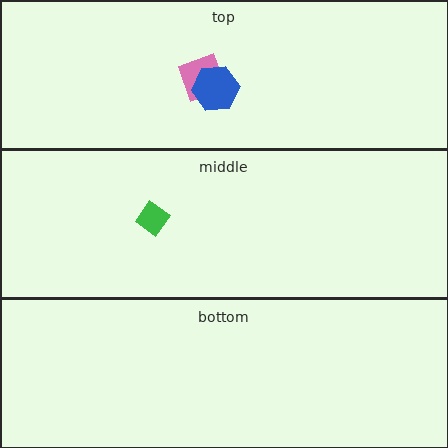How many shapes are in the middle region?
1.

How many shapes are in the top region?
2.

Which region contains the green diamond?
The middle region.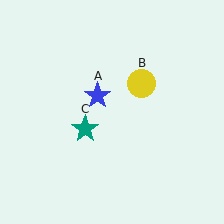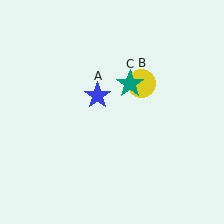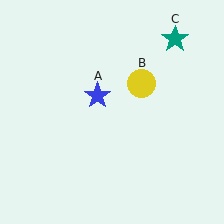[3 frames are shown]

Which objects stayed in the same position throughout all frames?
Blue star (object A) and yellow circle (object B) remained stationary.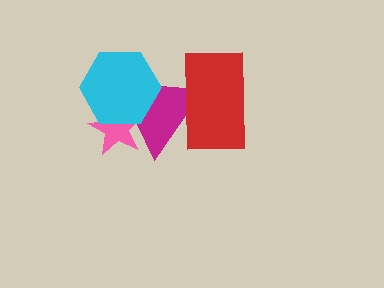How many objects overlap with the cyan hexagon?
2 objects overlap with the cyan hexagon.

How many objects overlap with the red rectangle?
1 object overlaps with the red rectangle.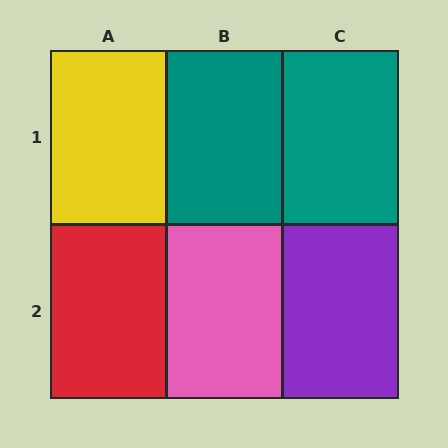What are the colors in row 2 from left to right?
Red, pink, purple.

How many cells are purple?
1 cell is purple.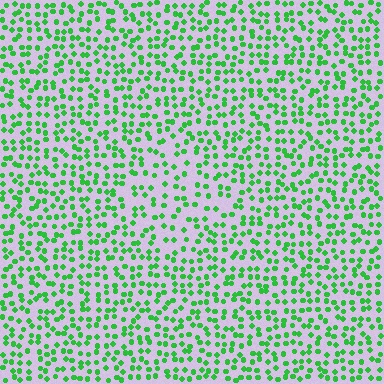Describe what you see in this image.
The image contains small green elements arranged at two different densities. A diamond-shaped region is visible where the elements are less densely packed than the surrounding area.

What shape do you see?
I see a diamond.